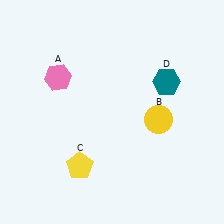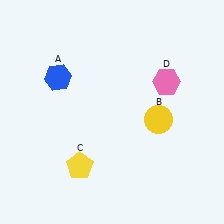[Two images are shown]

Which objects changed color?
A changed from pink to blue. D changed from teal to pink.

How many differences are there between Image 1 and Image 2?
There are 2 differences between the two images.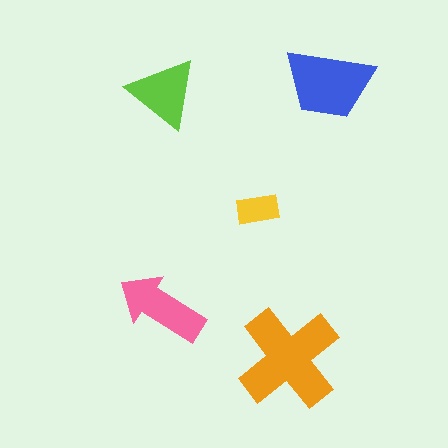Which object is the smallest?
The yellow rectangle.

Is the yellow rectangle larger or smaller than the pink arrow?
Smaller.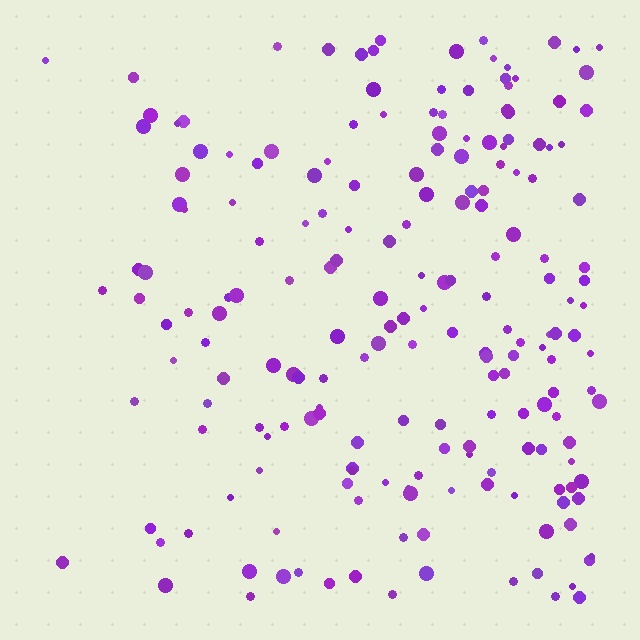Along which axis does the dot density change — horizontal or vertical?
Horizontal.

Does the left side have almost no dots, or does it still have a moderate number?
Still a moderate number, just noticeably fewer than the right.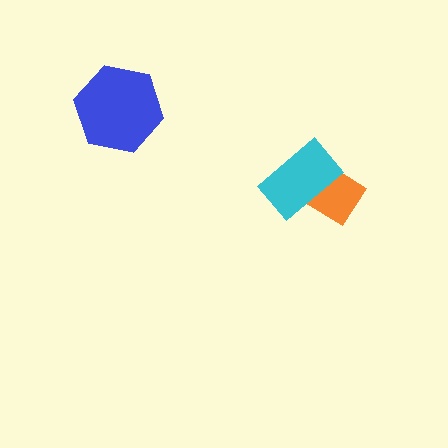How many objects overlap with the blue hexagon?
0 objects overlap with the blue hexagon.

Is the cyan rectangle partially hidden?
No, no other shape covers it.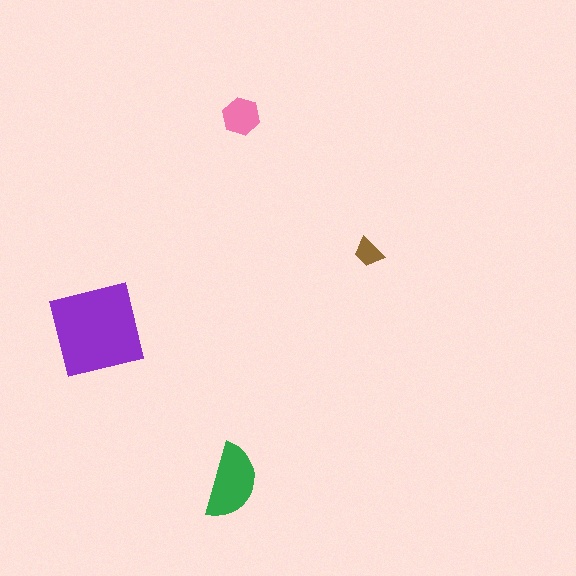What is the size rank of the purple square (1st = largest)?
1st.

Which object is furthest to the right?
The brown trapezoid is rightmost.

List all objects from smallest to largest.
The brown trapezoid, the pink hexagon, the green semicircle, the purple square.